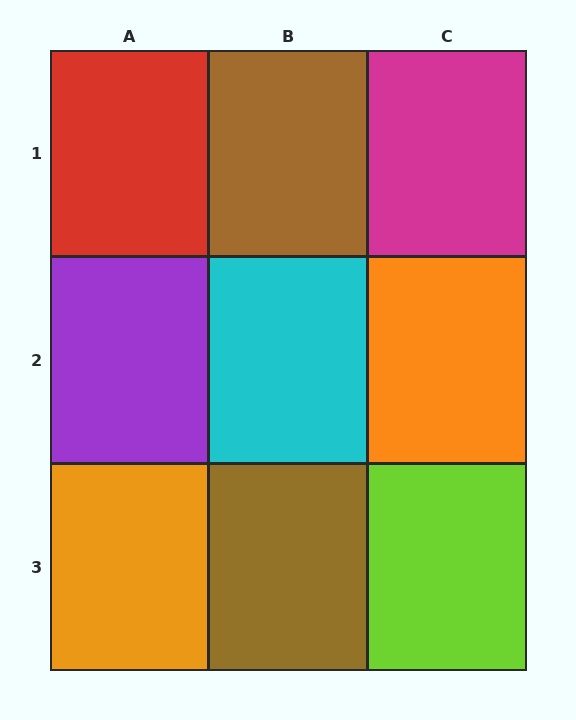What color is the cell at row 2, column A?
Purple.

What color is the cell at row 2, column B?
Cyan.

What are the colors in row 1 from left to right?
Red, brown, magenta.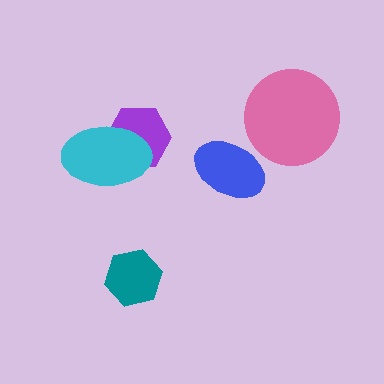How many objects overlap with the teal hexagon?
0 objects overlap with the teal hexagon.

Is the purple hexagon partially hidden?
Yes, it is partially covered by another shape.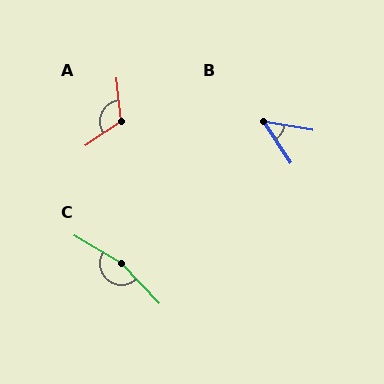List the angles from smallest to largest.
B (46°), A (117°), C (164°).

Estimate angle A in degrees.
Approximately 117 degrees.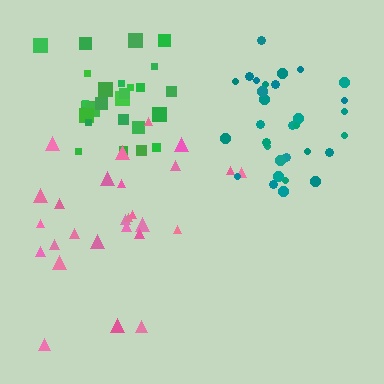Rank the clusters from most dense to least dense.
green, teal, pink.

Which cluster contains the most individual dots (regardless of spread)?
Teal (31).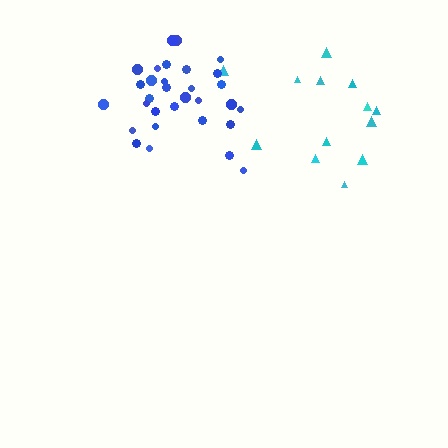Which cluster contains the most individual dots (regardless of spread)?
Blue (31).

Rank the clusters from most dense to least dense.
blue, cyan.